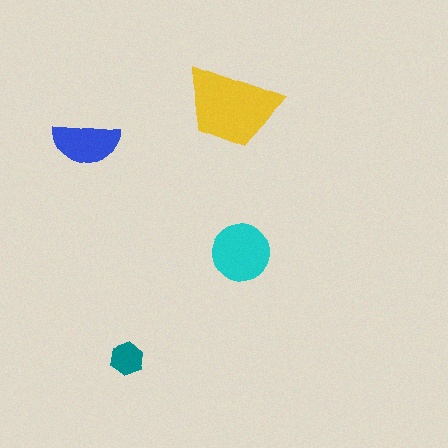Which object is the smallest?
The teal hexagon.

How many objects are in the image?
There are 4 objects in the image.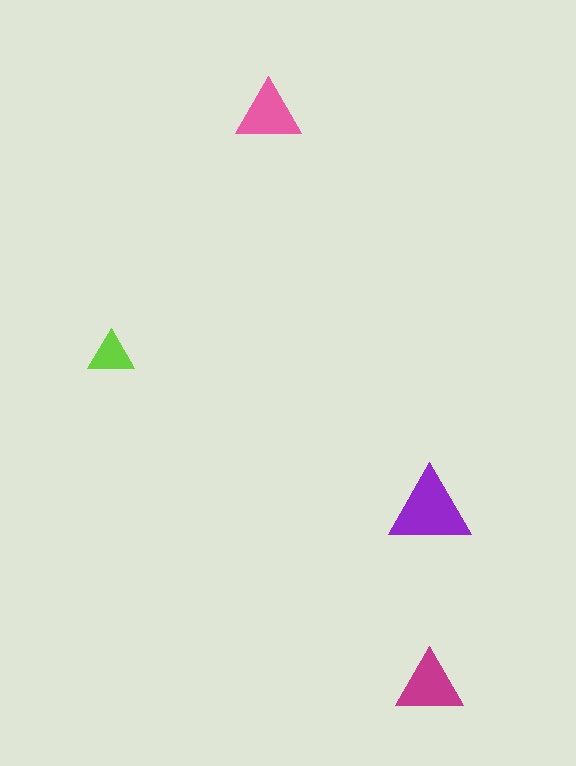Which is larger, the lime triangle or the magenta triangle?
The magenta one.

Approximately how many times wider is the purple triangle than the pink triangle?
About 1.5 times wider.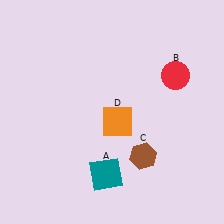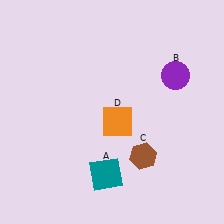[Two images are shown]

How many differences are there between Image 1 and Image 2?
There is 1 difference between the two images.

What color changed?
The circle (B) changed from red in Image 1 to purple in Image 2.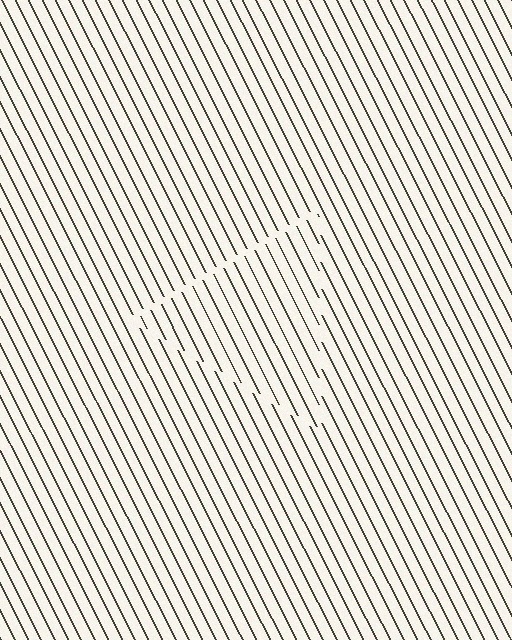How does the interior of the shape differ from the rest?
The interior of the shape contains the same grating, shifted by half a period — the contour is defined by the phase discontinuity where line-ends from the inner and outer gratings abut.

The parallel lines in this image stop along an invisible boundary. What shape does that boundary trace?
An illusory triangle. The interior of the shape contains the same grating, shifted by half a period — the contour is defined by the phase discontinuity where line-ends from the inner and outer gratings abut.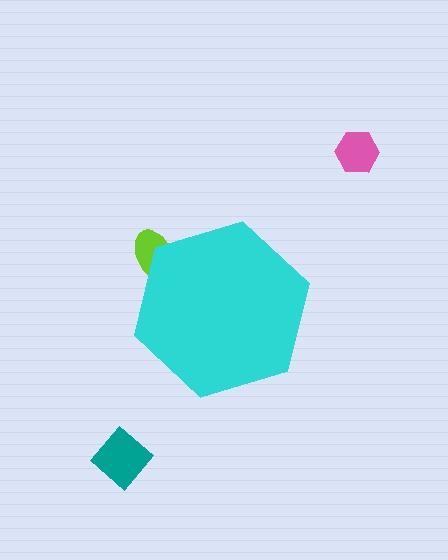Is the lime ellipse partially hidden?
Yes, the lime ellipse is partially hidden behind the cyan hexagon.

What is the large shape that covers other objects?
A cyan hexagon.